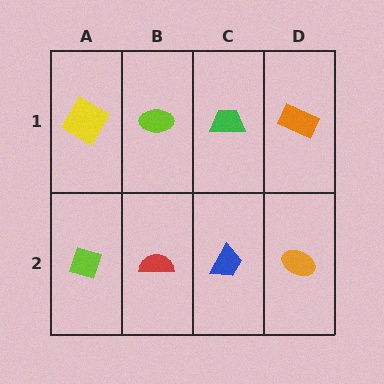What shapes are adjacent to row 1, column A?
A lime diamond (row 2, column A), a lime ellipse (row 1, column B).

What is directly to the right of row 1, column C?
An orange rectangle.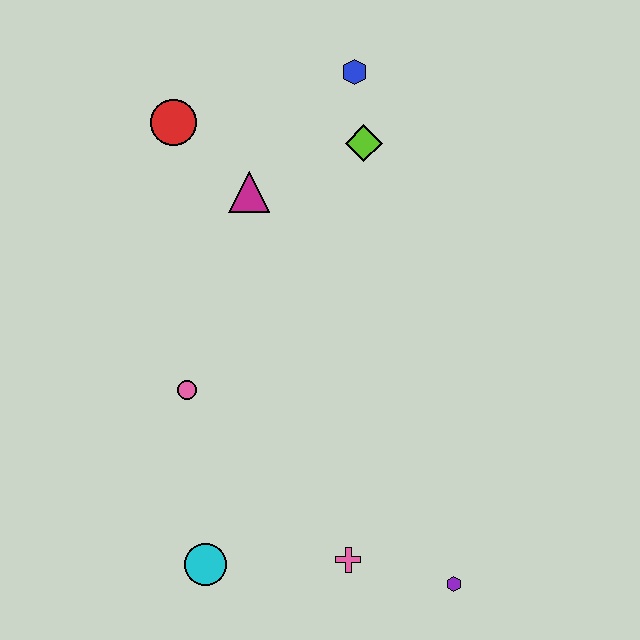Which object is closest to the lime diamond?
The blue hexagon is closest to the lime diamond.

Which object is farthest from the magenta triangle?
The purple hexagon is farthest from the magenta triangle.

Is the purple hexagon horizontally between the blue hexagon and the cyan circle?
No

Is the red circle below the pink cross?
No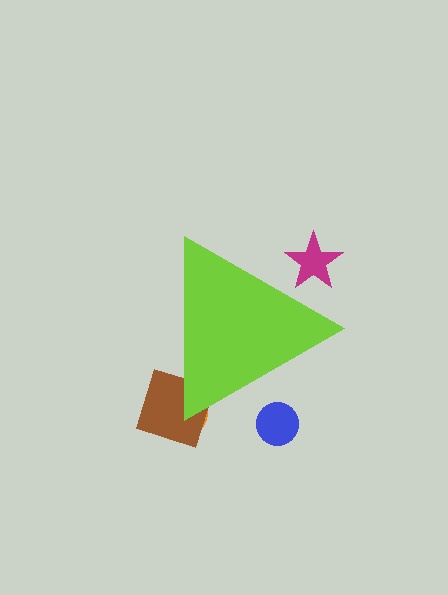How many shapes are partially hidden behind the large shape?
4 shapes are partially hidden.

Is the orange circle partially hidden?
Yes, the orange circle is partially hidden behind the lime triangle.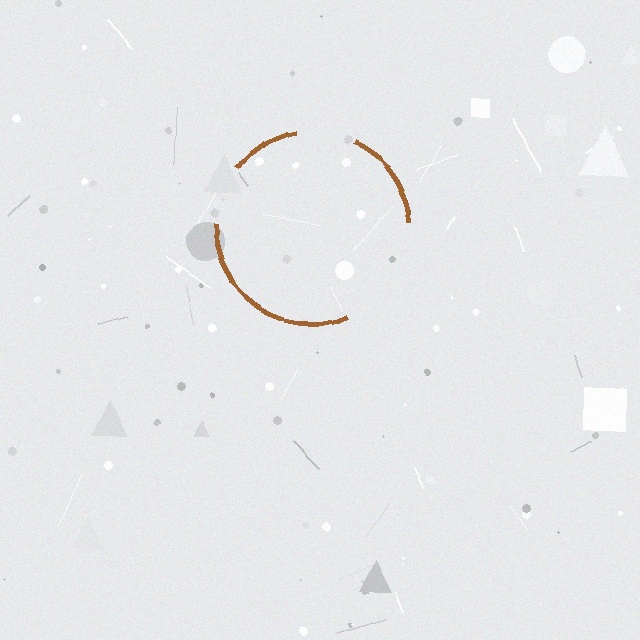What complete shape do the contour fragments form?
The contour fragments form a circle.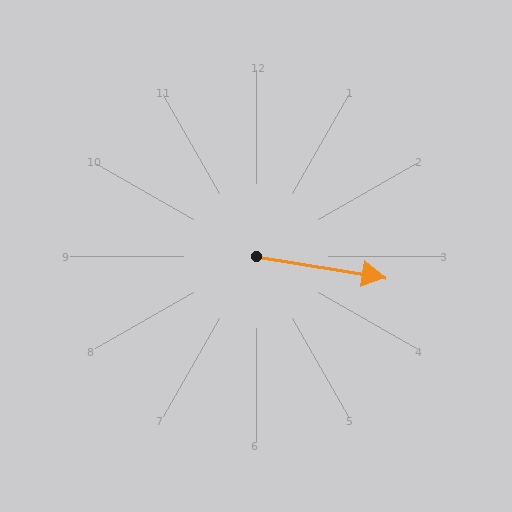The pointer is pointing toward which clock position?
Roughly 3 o'clock.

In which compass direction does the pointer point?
East.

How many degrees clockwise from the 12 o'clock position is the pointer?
Approximately 99 degrees.